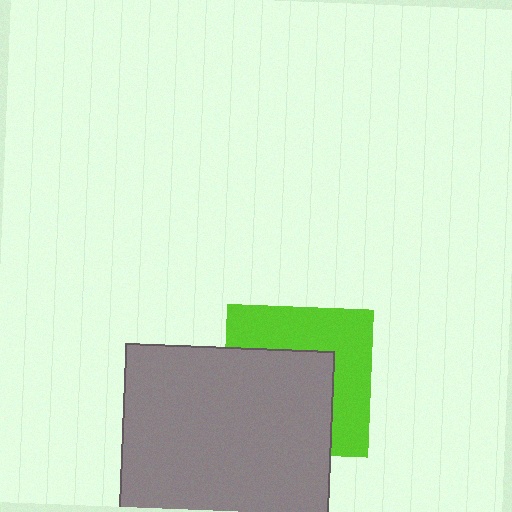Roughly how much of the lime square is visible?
About half of it is visible (roughly 46%).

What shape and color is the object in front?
The object in front is a gray square.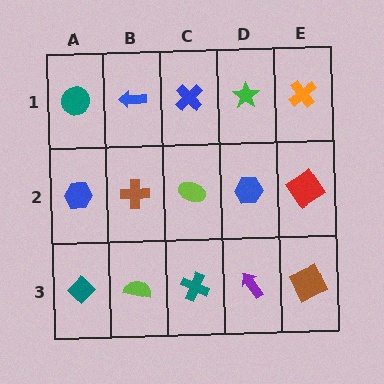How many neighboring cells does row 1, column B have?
3.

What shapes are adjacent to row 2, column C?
A blue cross (row 1, column C), a teal cross (row 3, column C), a brown cross (row 2, column B), a blue hexagon (row 2, column D).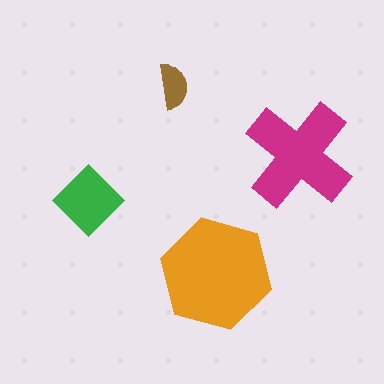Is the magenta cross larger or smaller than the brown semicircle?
Larger.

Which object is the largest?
The orange hexagon.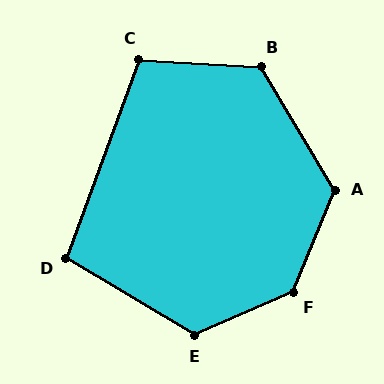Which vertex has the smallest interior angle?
D, at approximately 100 degrees.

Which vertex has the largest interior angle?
F, at approximately 135 degrees.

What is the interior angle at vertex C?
Approximately 107 degrees (obtuse).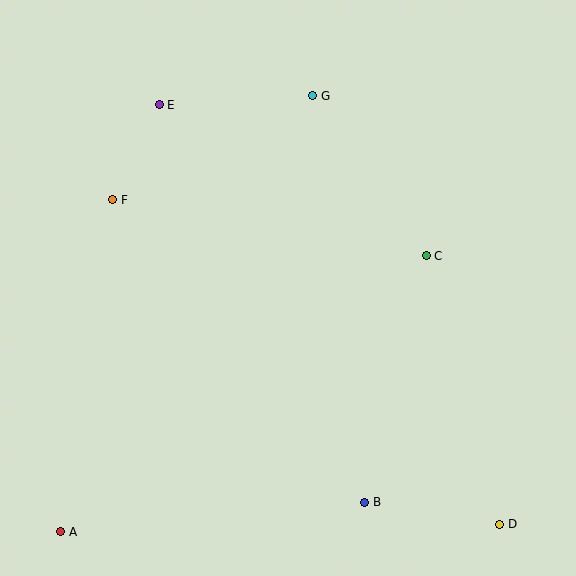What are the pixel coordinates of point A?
Point A is at (61, 532).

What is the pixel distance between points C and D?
The distance between C and D is 279 pixels.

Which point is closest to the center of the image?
Point C at (426, 256) is closest to the center.